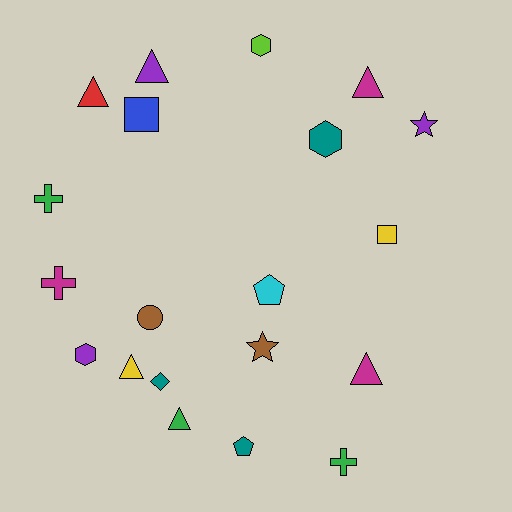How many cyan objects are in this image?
There is 1 cyan object.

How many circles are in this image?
There is 1 circle.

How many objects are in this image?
There are 20 objects.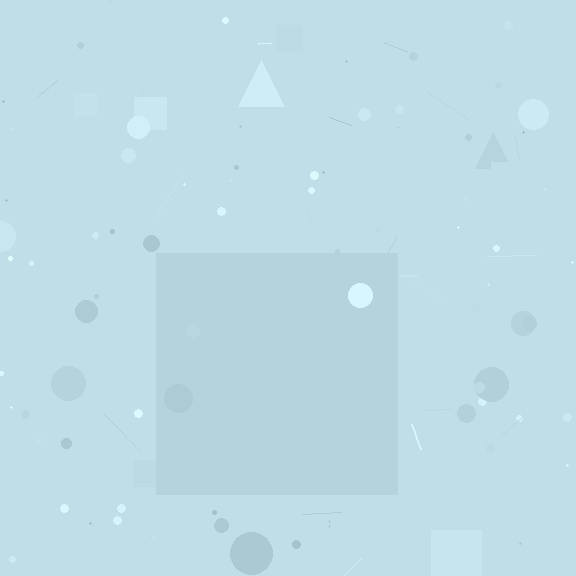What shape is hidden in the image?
A square is hidden in the image.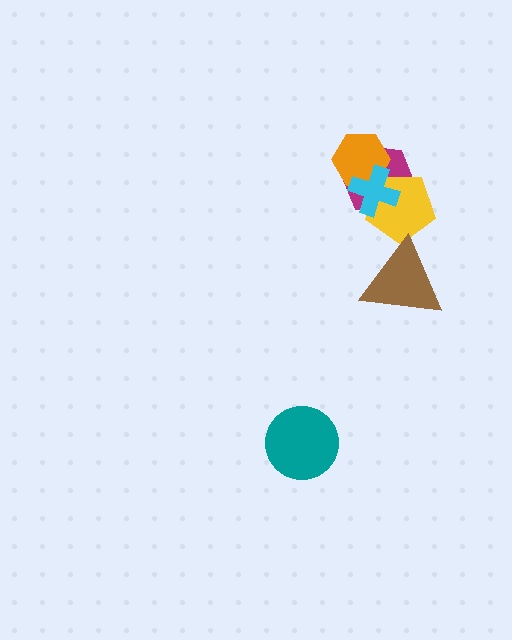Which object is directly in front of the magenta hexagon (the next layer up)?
The yellow pentagon is directly in front of the magenta hexagon.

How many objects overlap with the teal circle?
0 objects overlap with the teal circle.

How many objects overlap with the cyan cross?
3 objects overlap with the cyan cross.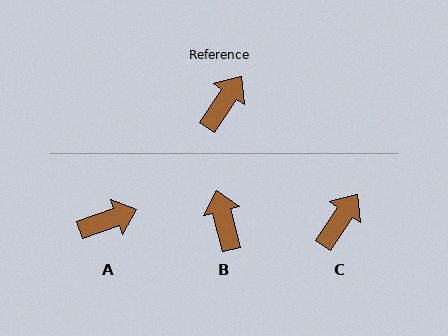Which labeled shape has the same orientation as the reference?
C.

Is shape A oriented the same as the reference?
No, it is off by about 37 degrees.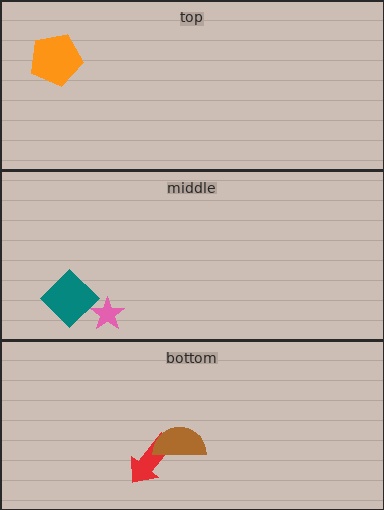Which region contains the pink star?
The middle region.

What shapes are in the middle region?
The pink star, the teal diamond.